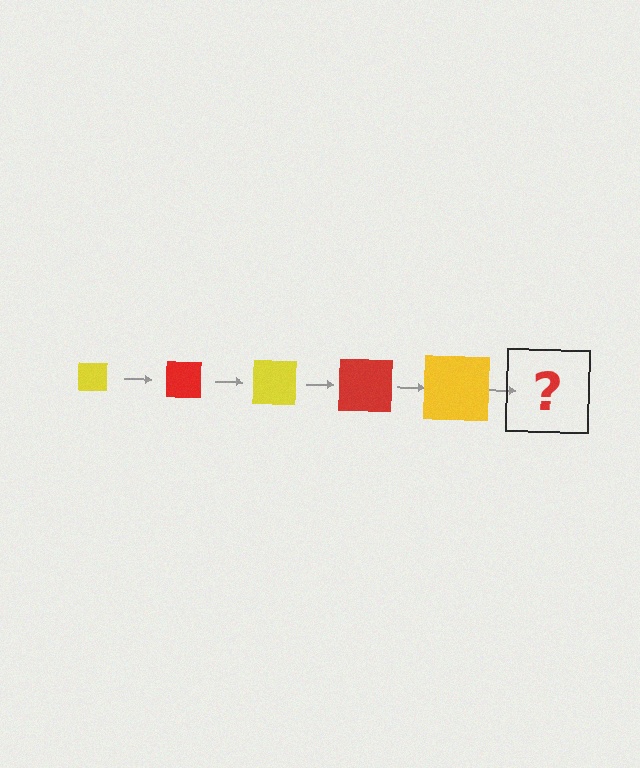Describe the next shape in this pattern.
It should be a red square, larger than the previous one.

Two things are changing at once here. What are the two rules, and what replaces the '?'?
The two rules are that the square grows larger each step and the color cycles through yellow and red. The '?' should be a red square, larger than the previous one.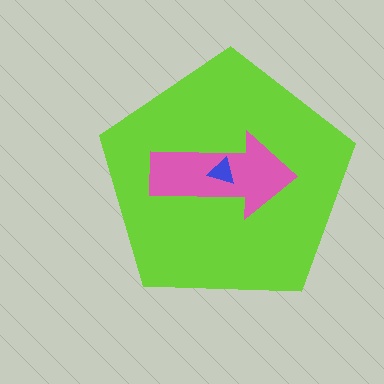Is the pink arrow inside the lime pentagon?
Yes.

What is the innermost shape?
The blue triangle.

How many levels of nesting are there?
3.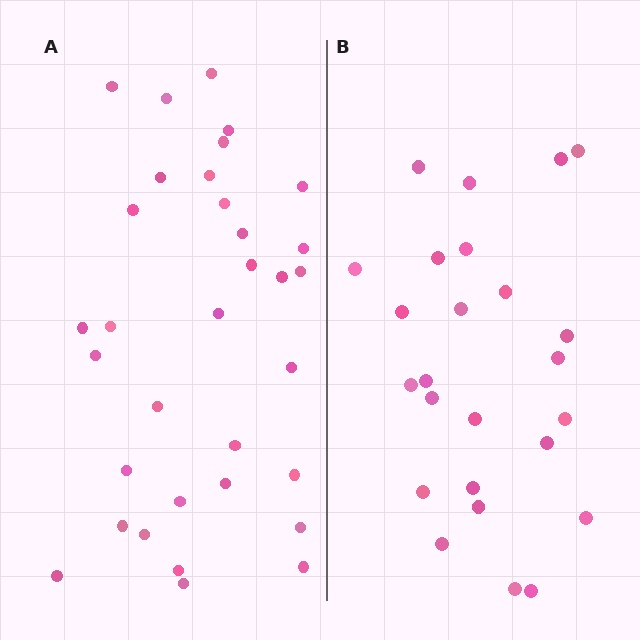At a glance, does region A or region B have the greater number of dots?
Region A (the left region) has more dots.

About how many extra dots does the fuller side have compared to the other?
Region A has roughly 8 or so more dots than region B.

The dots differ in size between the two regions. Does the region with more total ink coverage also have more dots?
No. Region B has more total ink coverage because its dots are larger, but region A actually contains more individual dots. Total area can be misleading — the number of items is what matters here.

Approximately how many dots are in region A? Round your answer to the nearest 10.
About 30 dots. (The exact count is 33, which rounds to 30.)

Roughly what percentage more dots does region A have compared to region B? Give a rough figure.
About 30% more.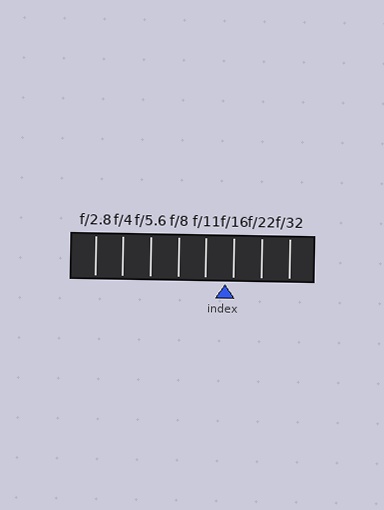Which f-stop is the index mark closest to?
The index mark is closest to f/16.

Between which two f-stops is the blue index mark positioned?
The index mark is between f/11 and f/16.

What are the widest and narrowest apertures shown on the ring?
The widest aperture shown is f/2.8 and the narrowest is f/32.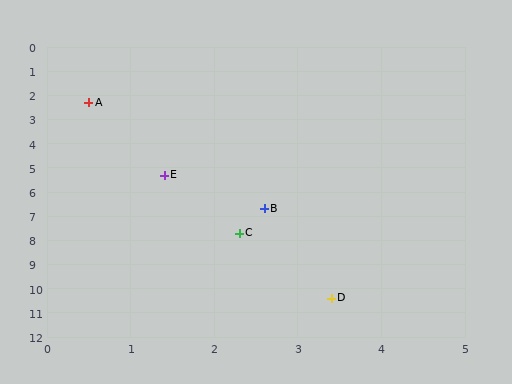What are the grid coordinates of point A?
Point A is at approximately (0.5, 2.3).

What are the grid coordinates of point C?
Point C is at approximately (2.3, 7.7).